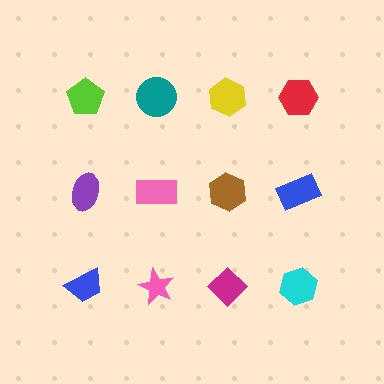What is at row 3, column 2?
A pink star.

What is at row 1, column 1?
A lime pentagon.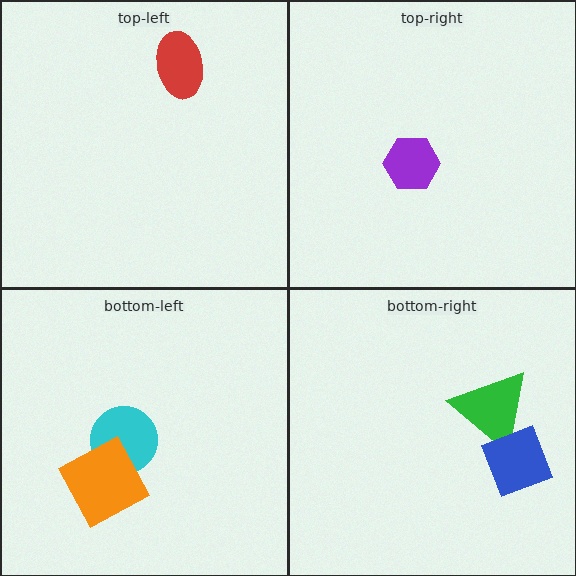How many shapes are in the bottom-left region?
2.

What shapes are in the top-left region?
The red ellipse.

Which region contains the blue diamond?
The bottom-right region.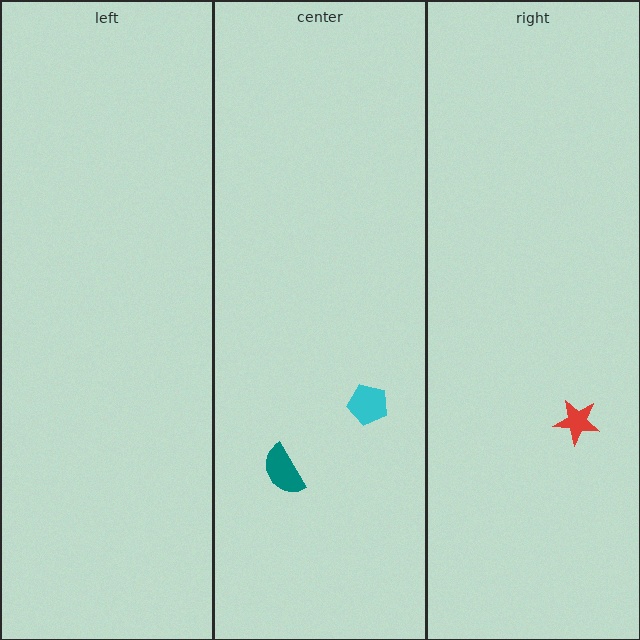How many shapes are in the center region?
2.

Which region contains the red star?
The right region.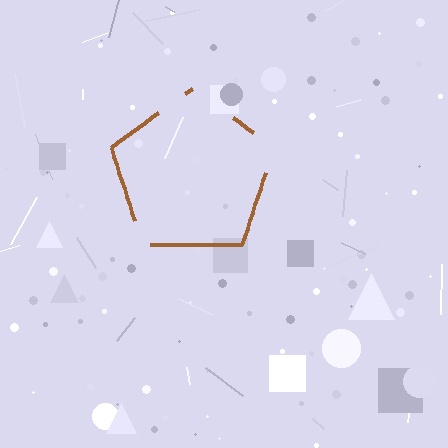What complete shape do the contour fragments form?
The contour fragments form a pentagon.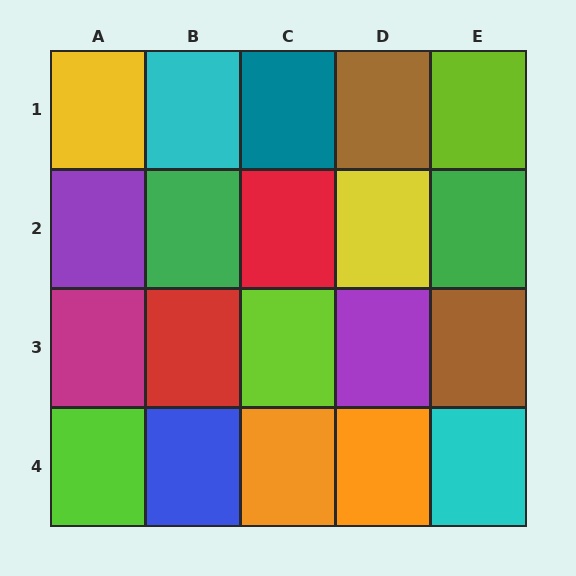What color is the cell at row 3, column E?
Brown.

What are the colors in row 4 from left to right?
Lime, blue, orange, orange, cyan.